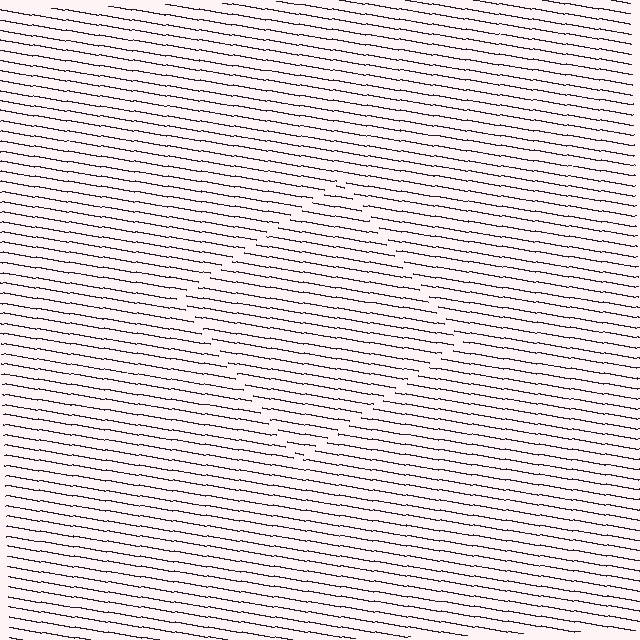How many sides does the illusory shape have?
4 sides — the line-ends trace a square.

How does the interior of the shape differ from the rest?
The interior of the shape contains the same grating, shifted by half a period — the contour is defined by the phase discontinuity where line-ends from the inner and outer gratings abut.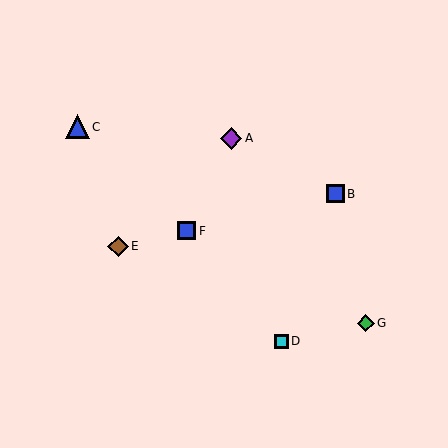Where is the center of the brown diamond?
The center of the brown diamond is at (118, 246).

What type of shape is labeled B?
Shape B is a blue square.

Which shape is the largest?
The blue triangle (labeled C) is the largest.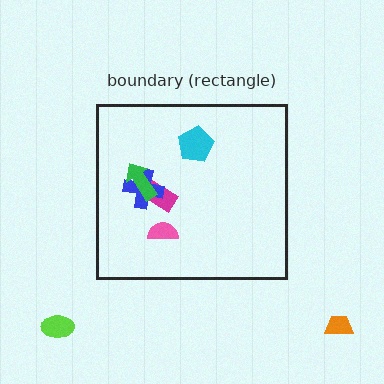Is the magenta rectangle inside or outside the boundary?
Inside.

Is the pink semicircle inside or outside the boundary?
Inside.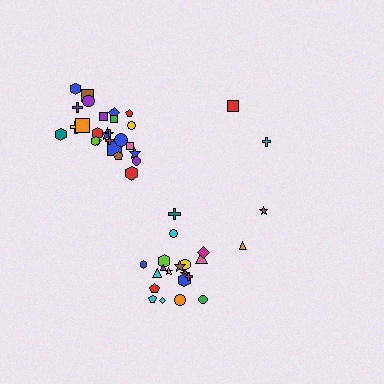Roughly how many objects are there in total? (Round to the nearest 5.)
Roughly 50 objects in total.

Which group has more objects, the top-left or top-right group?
The top-left group.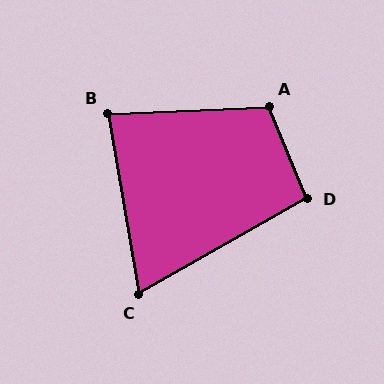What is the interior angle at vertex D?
Approximately 97 degrees (obtuse).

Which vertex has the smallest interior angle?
C, at approximately 70 degrees.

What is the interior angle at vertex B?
Approximately 83 degrees (acute).